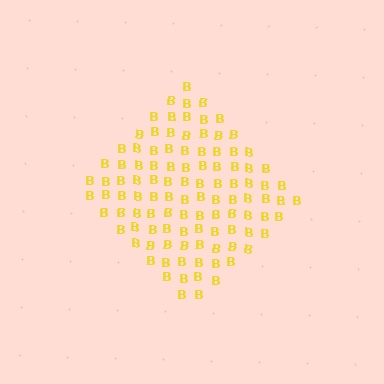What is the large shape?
The large shape is a diamond.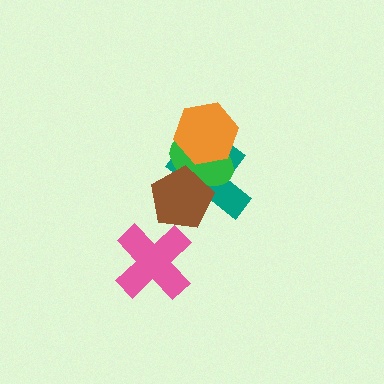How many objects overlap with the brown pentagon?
2 objects overlap with the brown pentagon.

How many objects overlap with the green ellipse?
3 objects overlap with the green ellipse.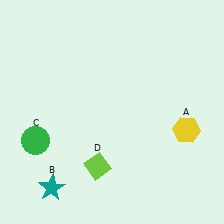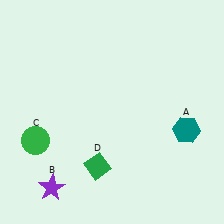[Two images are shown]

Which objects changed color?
A changed from yellow to teal. B changed from teal to purple. D changed from lime to green.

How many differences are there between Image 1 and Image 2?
There are 3 differences between the two images.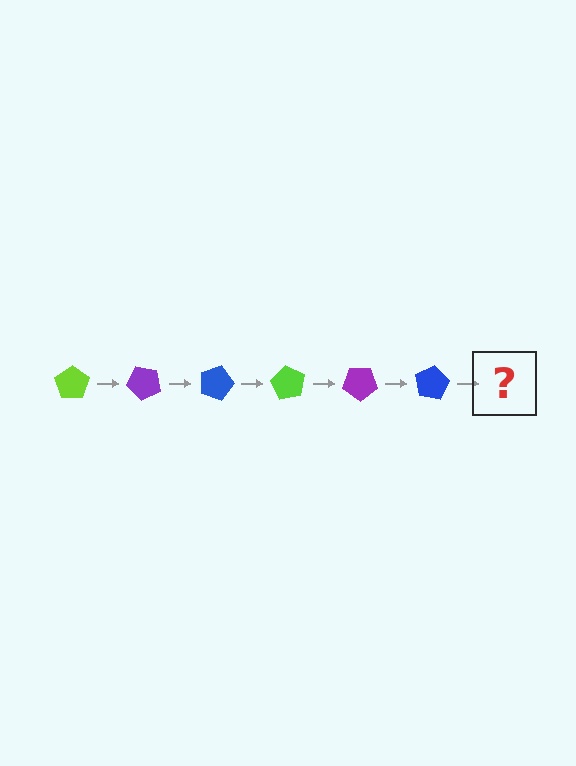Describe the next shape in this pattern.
It should be a lime pentagon, rotated 270 degrees from the start.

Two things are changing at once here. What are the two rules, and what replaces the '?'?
The two rules are that it rotates 45 degrees each step and the color cycles through lime, purple, and blue. The '?' should be a lime pentagon, rotated 270 degrees from the start.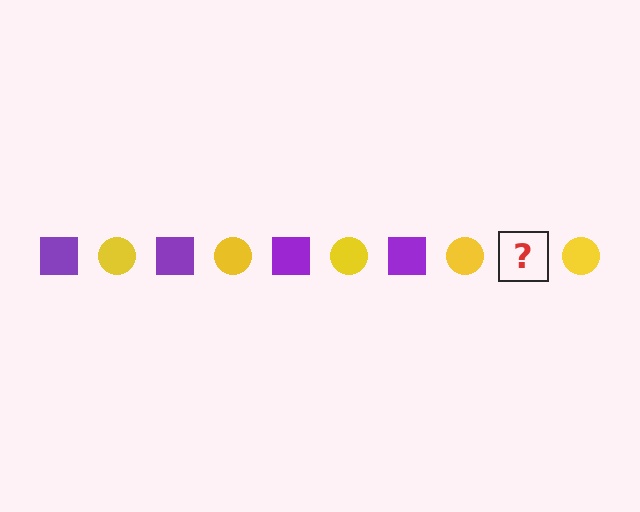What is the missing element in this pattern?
The missing element is a purple square.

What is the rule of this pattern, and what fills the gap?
The rule is that the pattern alternates between purple square and yellow circle. The gap should be filled with a purple square.